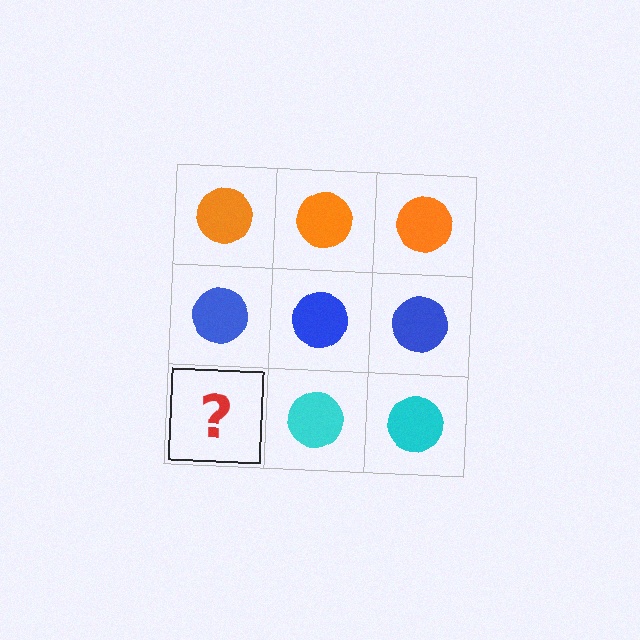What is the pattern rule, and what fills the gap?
The rule is that each row has a consistent color. The gap should be filled with a cyan circle.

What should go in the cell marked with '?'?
The missing cell should contain a cyan circle.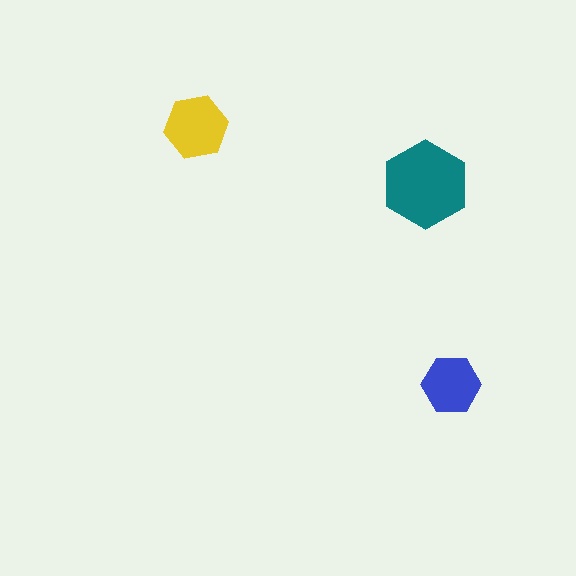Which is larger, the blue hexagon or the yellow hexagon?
The yellow one.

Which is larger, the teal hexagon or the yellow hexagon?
The teal one.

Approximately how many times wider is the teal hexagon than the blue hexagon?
About 1.5 times wider.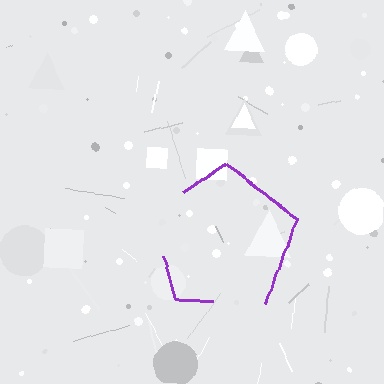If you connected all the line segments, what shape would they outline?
They would outline a pentagon.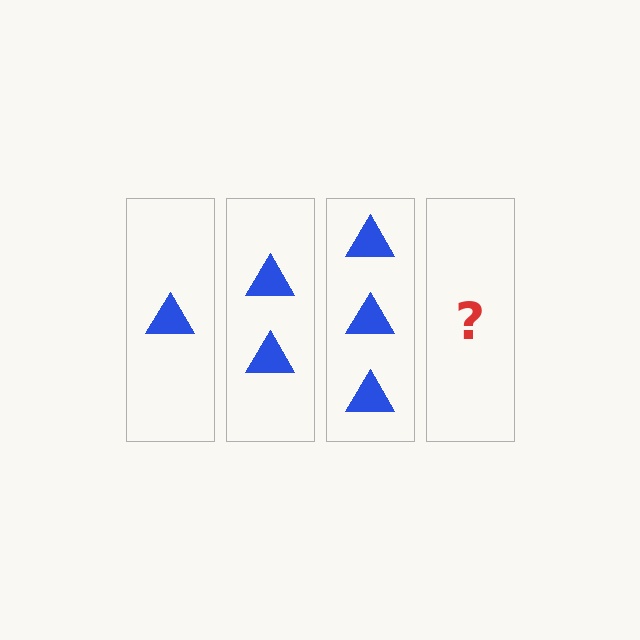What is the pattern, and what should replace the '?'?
The pattern is that each step adds one more triangle. The '?' should be 4 triangles.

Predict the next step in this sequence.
The next step is 4 triangles.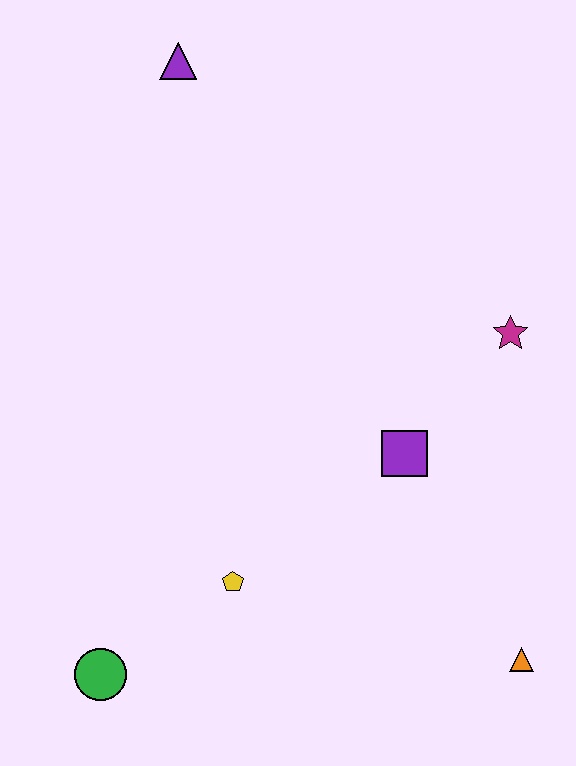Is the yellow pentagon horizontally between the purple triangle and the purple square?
Yes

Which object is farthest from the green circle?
The purple triangle is farthest from the green circle.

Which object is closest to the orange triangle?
The purple square is closest to the orange triangle.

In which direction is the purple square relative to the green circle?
The purple square is to the right of the green circle.